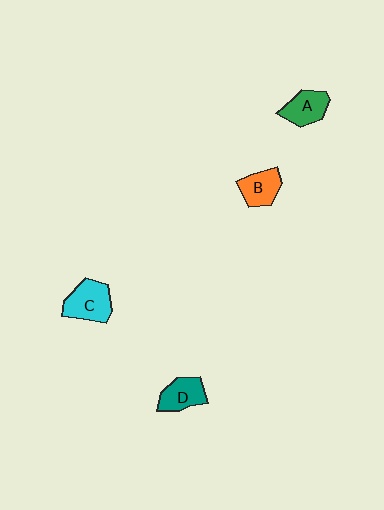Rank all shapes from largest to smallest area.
From largest to smallest: C (cyan), D (teal), A (green), B (orange).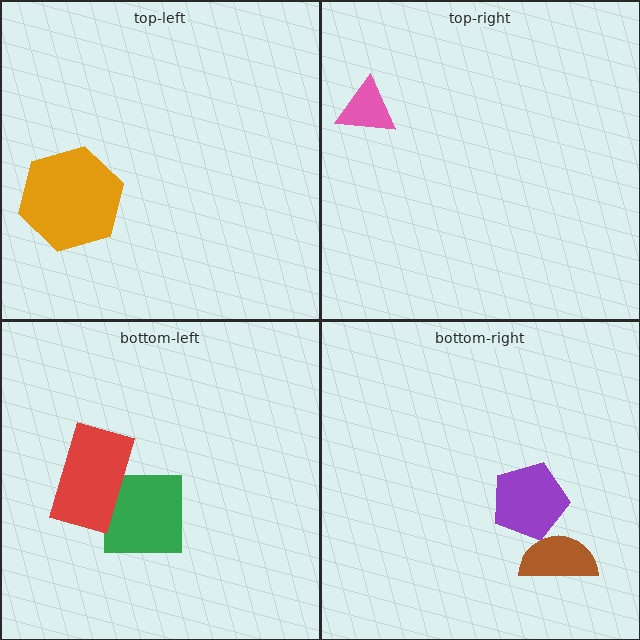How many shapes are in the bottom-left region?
2.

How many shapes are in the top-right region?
1.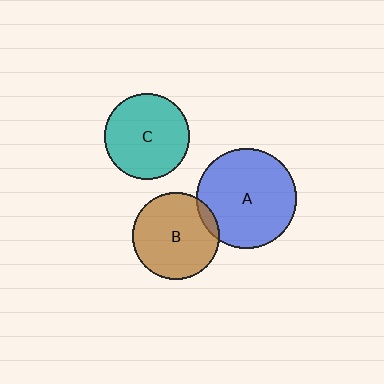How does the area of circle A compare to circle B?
Approximately 1.3 times.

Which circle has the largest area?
Circle A (blue).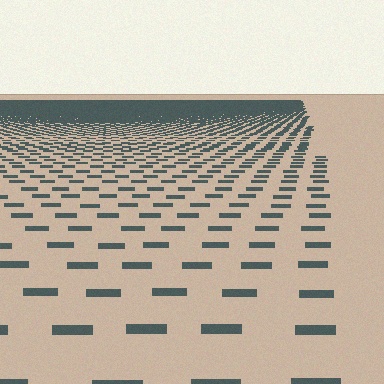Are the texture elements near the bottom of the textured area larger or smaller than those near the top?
Larger. Near the bottom, elements are closer to the viewer and appear at a bigger on-screen size.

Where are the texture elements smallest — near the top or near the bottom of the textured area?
Near the top.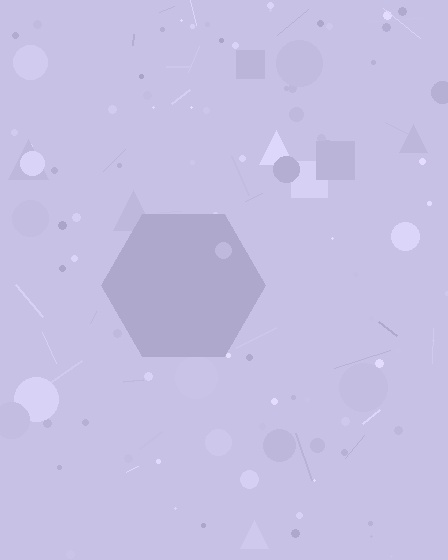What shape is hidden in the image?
A hexagon is hidden in the image.